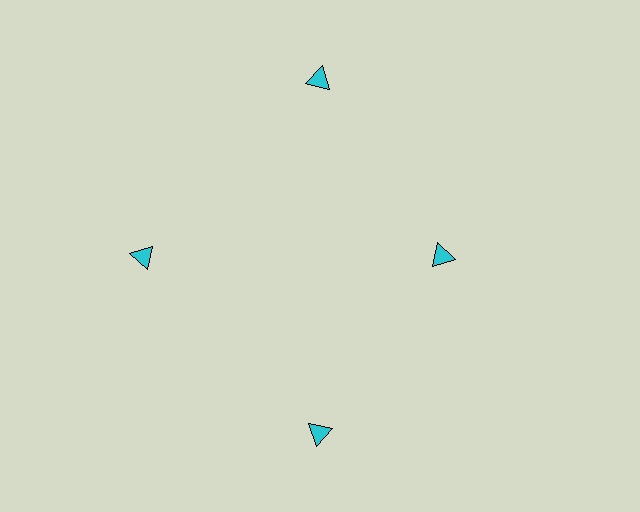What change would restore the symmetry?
The symmetry would be restored by moving it outward, back onto the ring so that all 4 triangles sit at equal angles and equal distance from the center.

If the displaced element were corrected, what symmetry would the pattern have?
It would have 4-fold rotational symmetry — the pattern would map onto itself every 90 degrees.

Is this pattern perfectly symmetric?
No. The 4 cyan triangles are arranged in a ring, but one element near the 3 o'clock position is pulled inward toward the center, breaking the 4-fold rotational symmetry.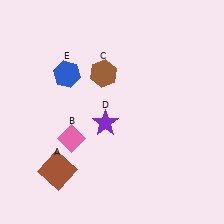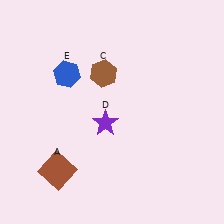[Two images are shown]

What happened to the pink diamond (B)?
The pink diamond (B) was removed in Image 2. It was in the bottom-left area of Image 1.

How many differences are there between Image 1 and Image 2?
There is 1 difference between the two images.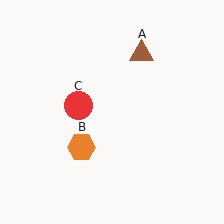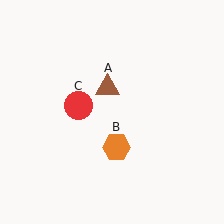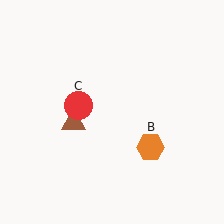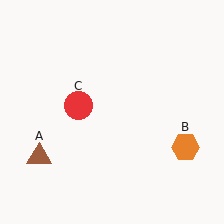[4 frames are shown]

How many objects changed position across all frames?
2 objects changed position: brown triangle (object A), orange hexagon (object B).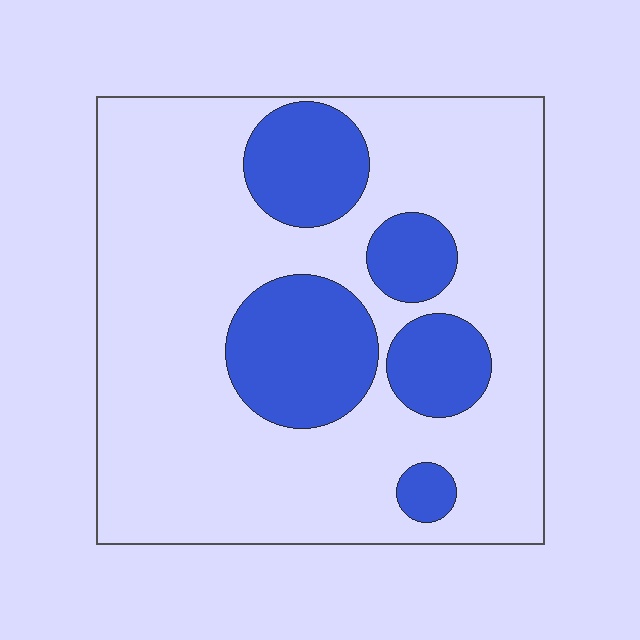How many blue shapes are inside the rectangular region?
5.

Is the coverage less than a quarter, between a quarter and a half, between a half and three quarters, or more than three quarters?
Less than a quarter.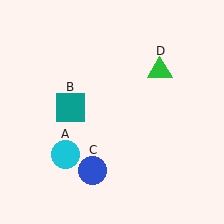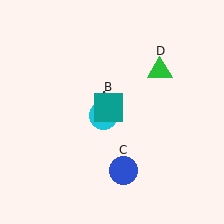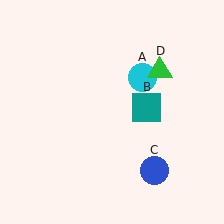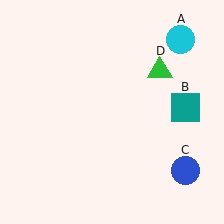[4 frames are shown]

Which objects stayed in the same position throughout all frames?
Green triangle (object D) remained stationary.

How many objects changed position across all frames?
3 objects changed position: cyan circle (object A), teal square (object B), blue circle (object C).